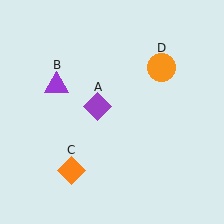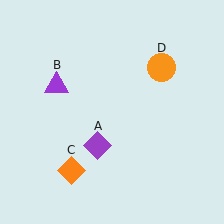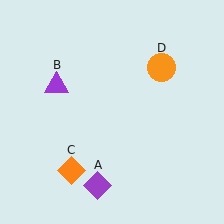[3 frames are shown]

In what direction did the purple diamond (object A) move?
The purple diamond (object A) moved down.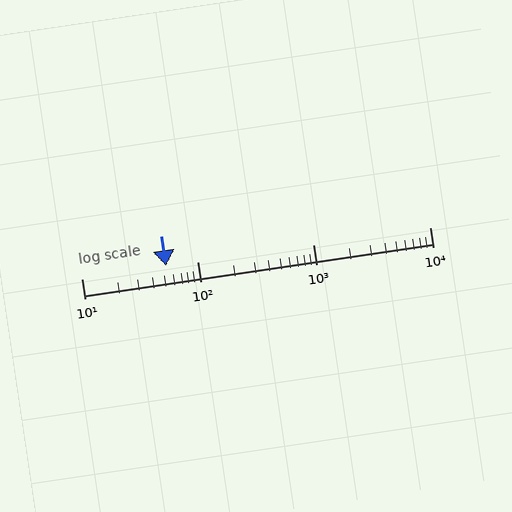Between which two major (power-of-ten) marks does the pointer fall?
The pointer is between 10 and 100.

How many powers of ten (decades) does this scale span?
The scale spans 3 decades, from 10 to 10000.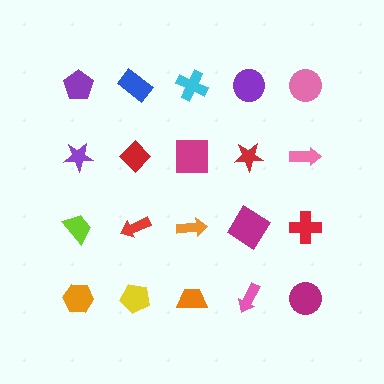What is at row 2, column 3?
A magenta square.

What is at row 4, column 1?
An orange hexagon.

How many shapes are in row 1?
5 shapes.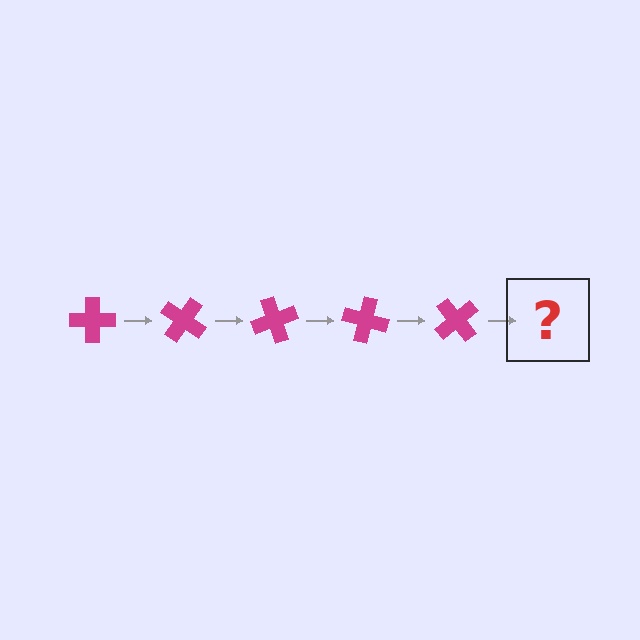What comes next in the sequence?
The next element should be a magenta cross rotated 175 degrees.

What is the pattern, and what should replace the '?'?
The pattern is that the cross rotates 35 degrees each step. The '?' should be a magenta cross rotated 175 degrees.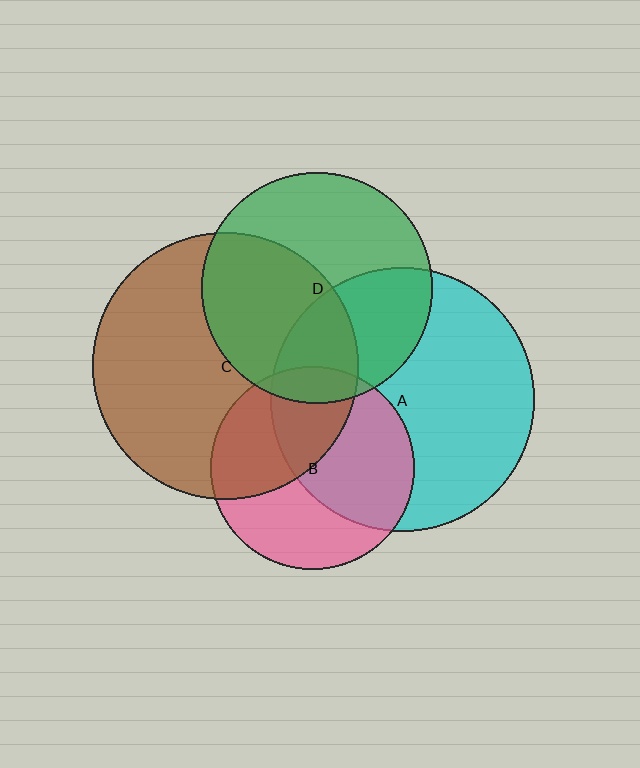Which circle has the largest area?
Circle C (brown).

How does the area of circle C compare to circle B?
Approximately 1.7 times.